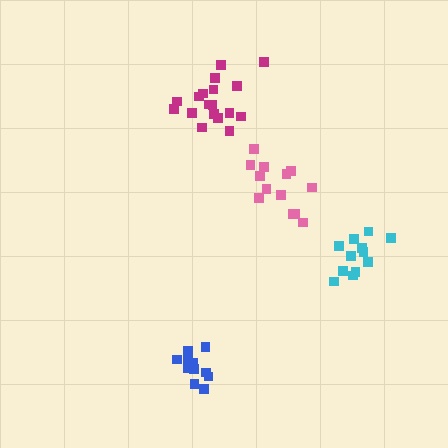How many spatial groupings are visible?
There are 4 spatial groupings.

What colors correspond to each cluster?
The clusters are colored: blue, cyan, pink, magenta.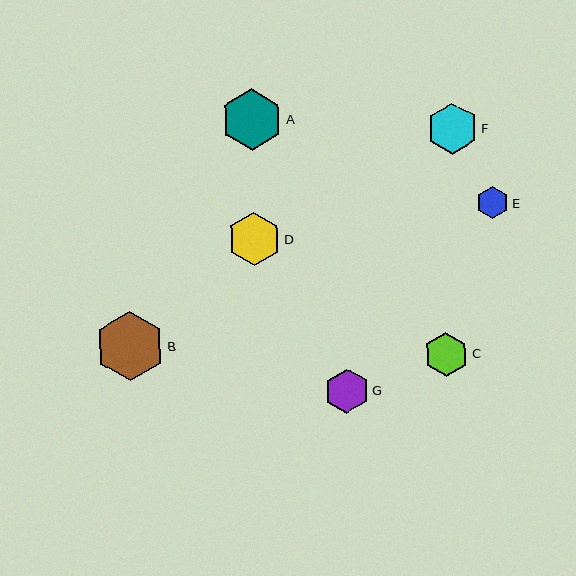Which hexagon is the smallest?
Hexagon E is the smallest with a size of approximately 32 pixels.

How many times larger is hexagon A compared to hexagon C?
Hexagon A is approximately 1.4 times the size of hexagon C.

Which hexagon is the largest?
Hexagon B is the largest with a size of approximately 68 pixels.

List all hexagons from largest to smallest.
From largest to smallest: B, A, D, F, G, C, E.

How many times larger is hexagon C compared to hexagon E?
Hexagon C is approximately 1.4 times the size of hexagon E.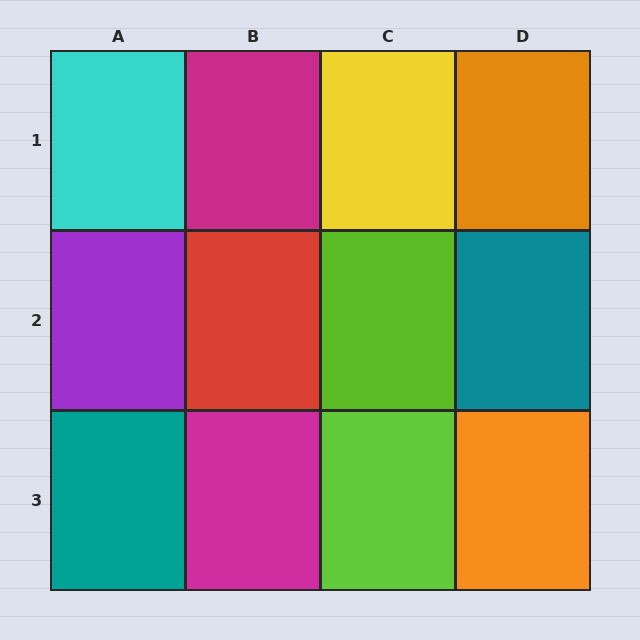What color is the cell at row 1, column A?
Cyan.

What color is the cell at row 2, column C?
Lime.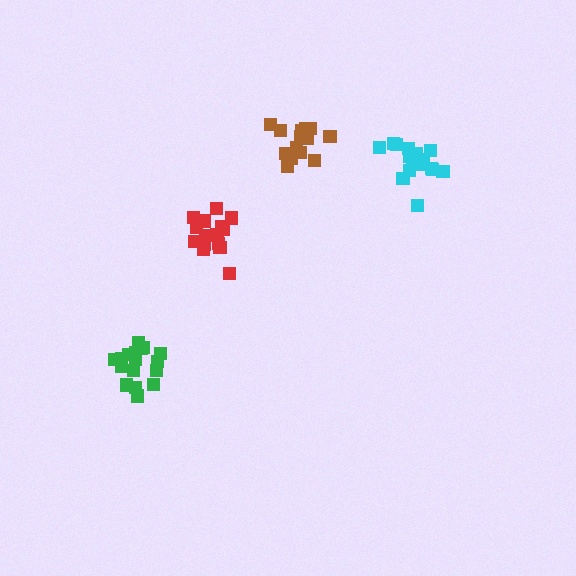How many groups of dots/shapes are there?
There are 4 groups.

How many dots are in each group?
Group 1: 17 dots, Group 2: 15 dots, Group 3: 17 dots, Group 4: 14 dots (63 total).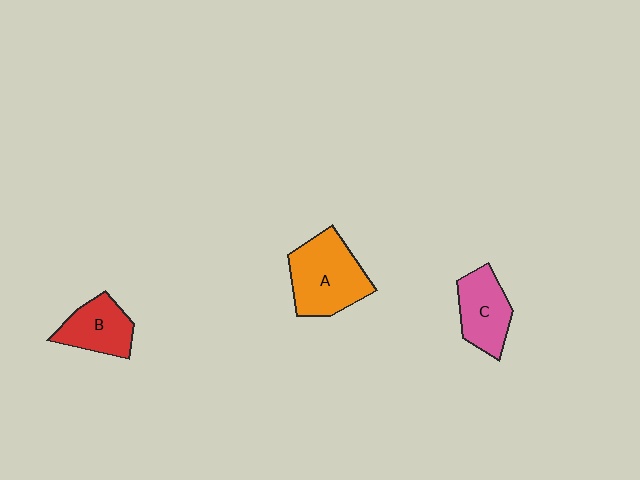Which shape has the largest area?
Shape A (orange).